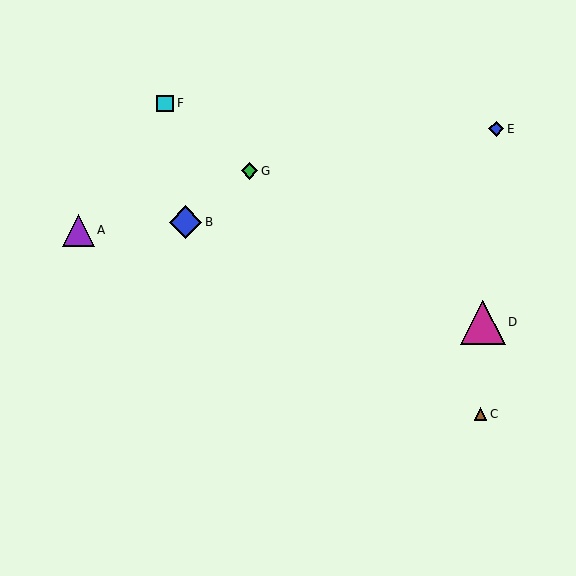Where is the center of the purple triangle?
The center of the purple triangle is at (78, 231).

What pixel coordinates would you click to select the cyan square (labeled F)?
Click at (165, 103) to select the cyan square F.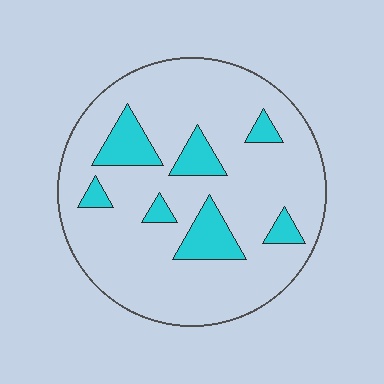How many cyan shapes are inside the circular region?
7.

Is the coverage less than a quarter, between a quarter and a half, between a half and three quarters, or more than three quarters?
Less than a quarter.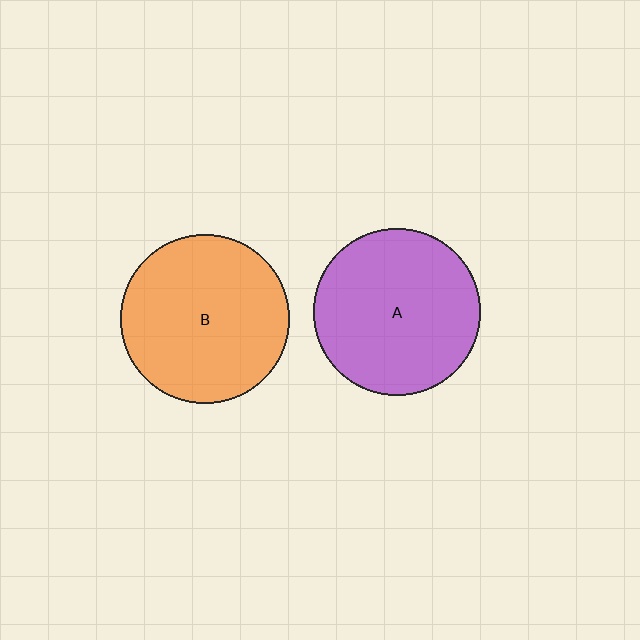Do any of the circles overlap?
No, none of the circles overlap.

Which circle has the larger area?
Circle B (orange).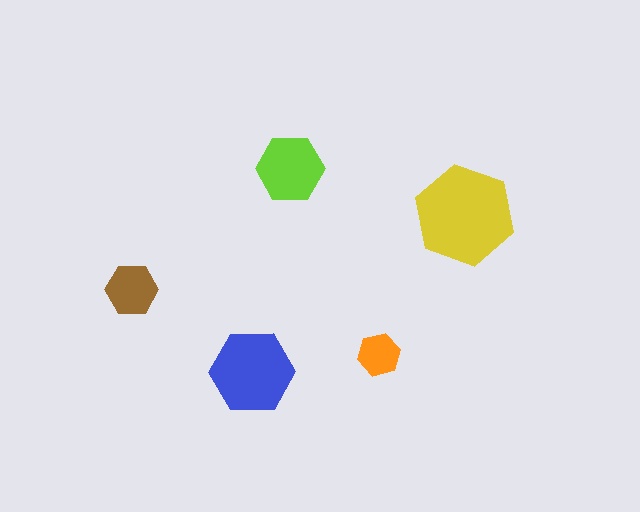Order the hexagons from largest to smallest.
the yellow one, the blue one, the lime one, the brown one, the orange one.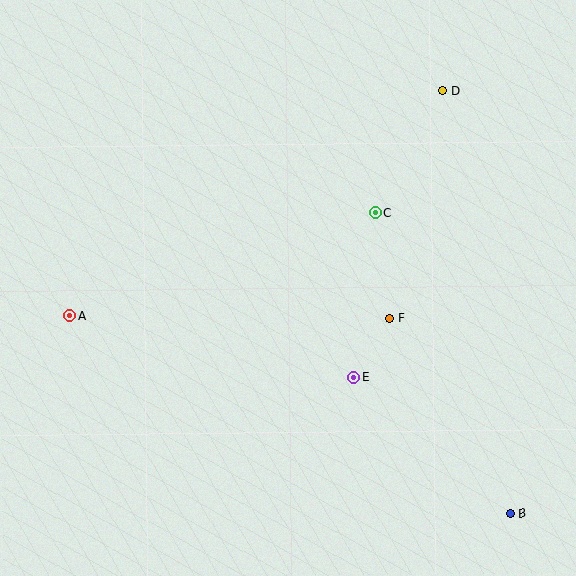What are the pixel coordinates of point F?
Point F is at (390, 318).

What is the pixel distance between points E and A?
The distance between E and A is 291 pixels.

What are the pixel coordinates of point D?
Point D is at (443, 91).